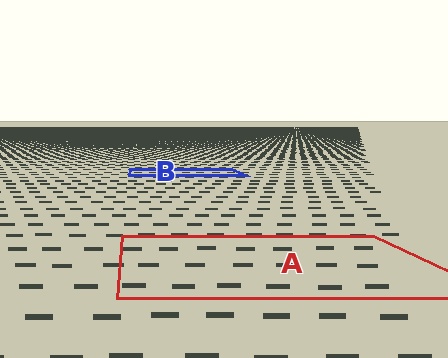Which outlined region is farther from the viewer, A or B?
Region B is farther from the viewer — the texture elements inside it appear smaller and more densely packed.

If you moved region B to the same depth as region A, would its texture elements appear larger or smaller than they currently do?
They would appear larger. At a closer depth, the same texture elements are projected at a bigger on-screen size.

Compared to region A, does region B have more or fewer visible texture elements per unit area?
Region B has more texture elements per unit area — they are packed more densely because it is farther away.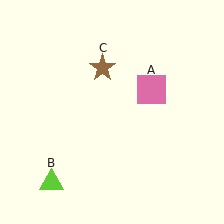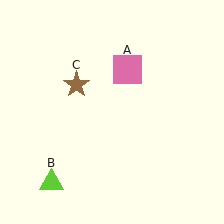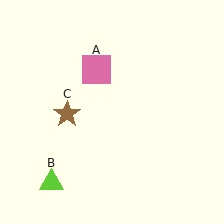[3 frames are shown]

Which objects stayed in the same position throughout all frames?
Lime triangle (object B) remained stationary.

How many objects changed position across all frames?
2 objects changed position: pink square (object A), brown star (object C).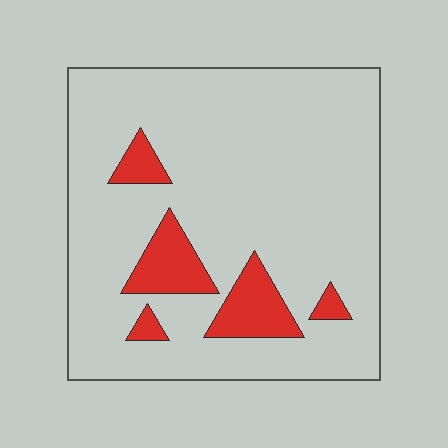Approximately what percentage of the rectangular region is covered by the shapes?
Approximately 15%.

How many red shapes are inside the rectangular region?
5.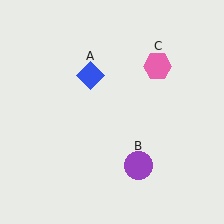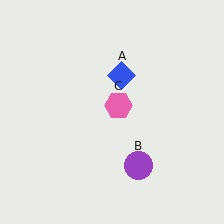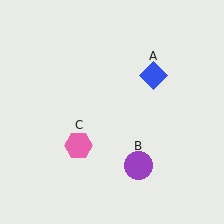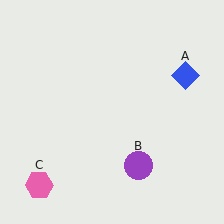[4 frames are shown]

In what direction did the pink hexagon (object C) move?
The pink hexagon (object C) moved down and to the left.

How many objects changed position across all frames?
2 objects changed position: blue diamond (object A), pink hexagon (object C).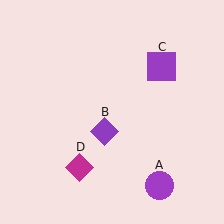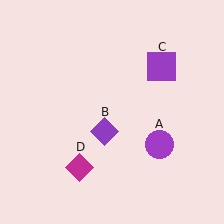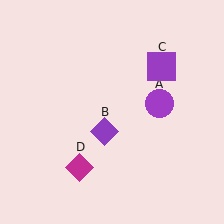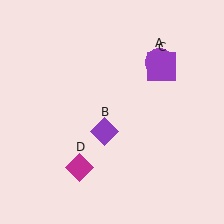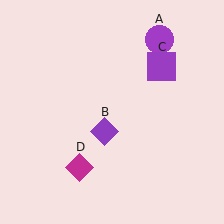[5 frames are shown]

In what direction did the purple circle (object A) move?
The purple circle (object A) moved up.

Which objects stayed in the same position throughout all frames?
Purple diamond (object B) and purple square (object C) and magenta diamond (object D) remained stationary.